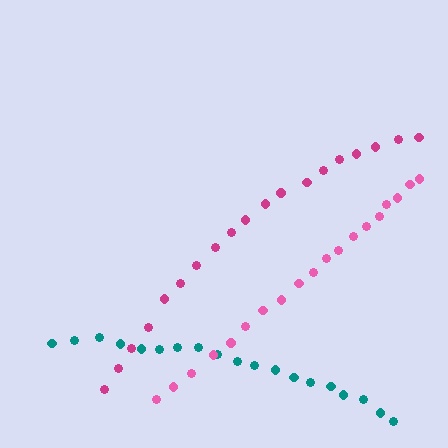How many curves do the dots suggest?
There are 3 distinct paths.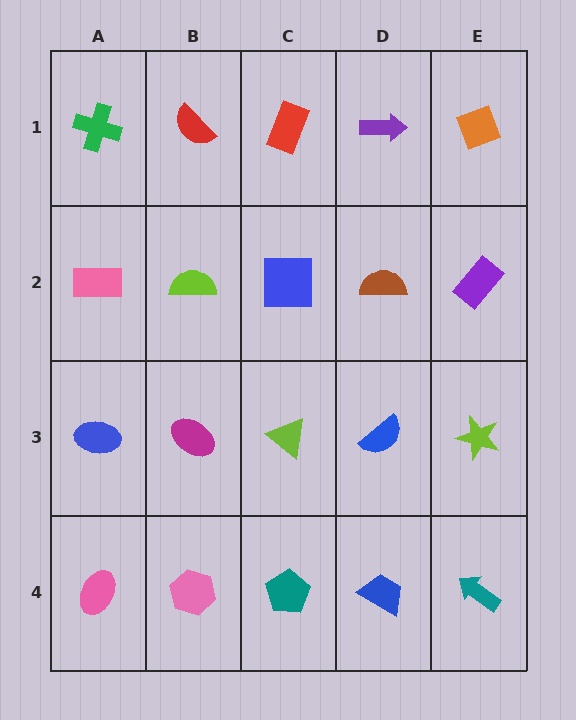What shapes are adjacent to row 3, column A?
A pink rectangle (row 2, column A), a pink ellipse (row 4, column A), a magenta ellipse (row 3, column B).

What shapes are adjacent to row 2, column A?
A green cross (row 1, column A), a blue ellipse (row 3, column A), a lime semicircle (row 2, column B).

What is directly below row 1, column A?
A pink rectangle.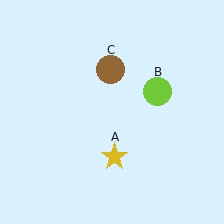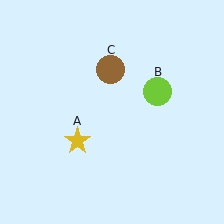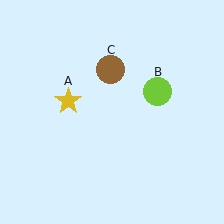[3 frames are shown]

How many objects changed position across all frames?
1 object changed position: yellow star (object A).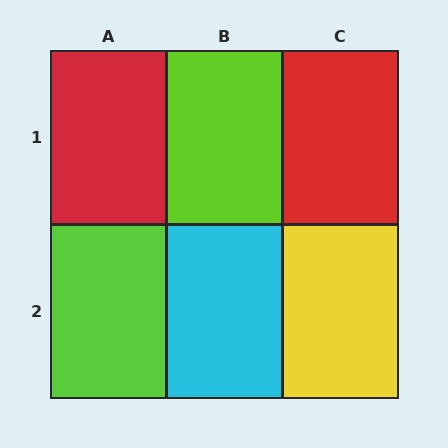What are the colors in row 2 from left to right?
Lime, cyan, yellow.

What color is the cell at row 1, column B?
Lime.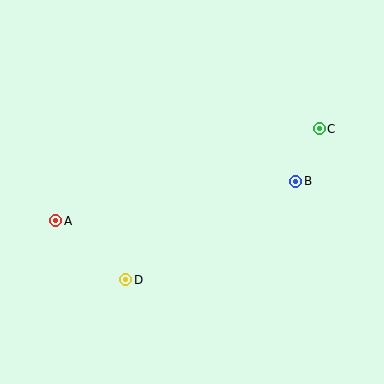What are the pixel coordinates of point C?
Point C is at (319, 129).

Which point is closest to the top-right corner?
Point C is closest to the top-right corner.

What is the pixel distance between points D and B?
The distance between D and B is 196 pixels.